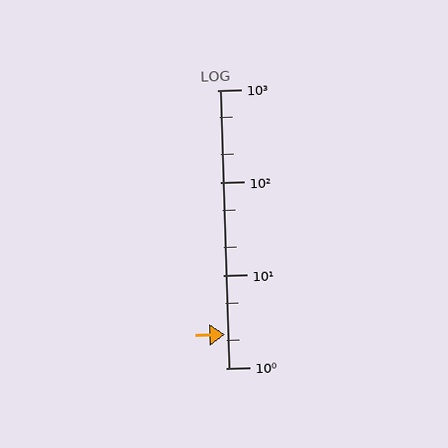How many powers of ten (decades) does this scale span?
The scale spans 3 decades, from 1 to 1000.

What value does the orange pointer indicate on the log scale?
The pointer indicates approximately 2.3.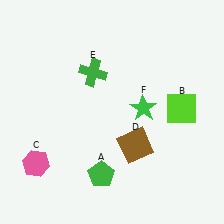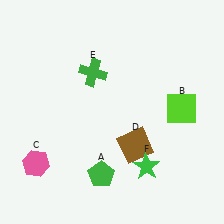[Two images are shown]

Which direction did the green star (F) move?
The green star (F) moved down.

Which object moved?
The green star (F) moved down.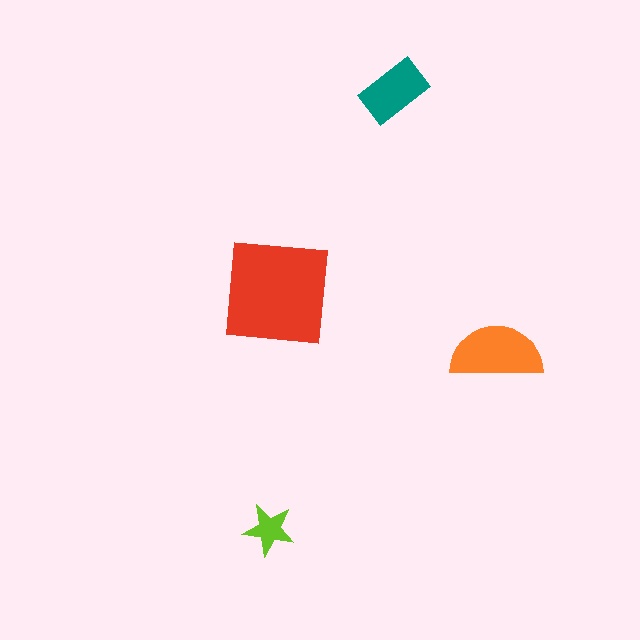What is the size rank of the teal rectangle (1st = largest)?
3rd.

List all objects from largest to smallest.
The red square, the orange semicircle, the teal rectangle, the lime star.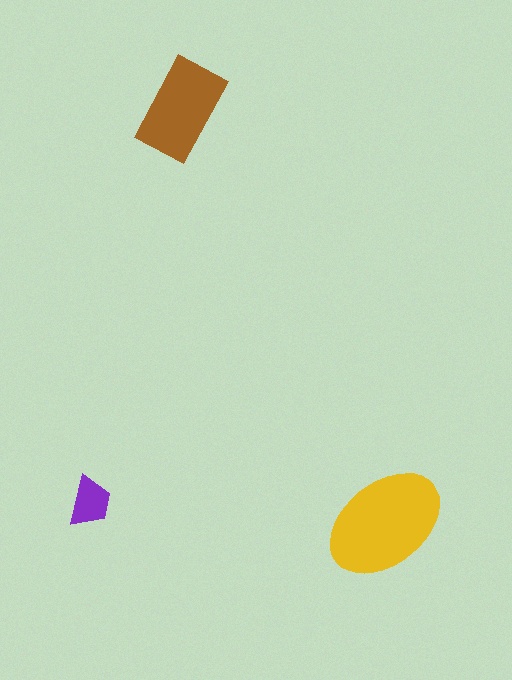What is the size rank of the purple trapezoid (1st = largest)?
3rd.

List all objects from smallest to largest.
The purple trapezoid, the brown rectangle, the yellow ellipse.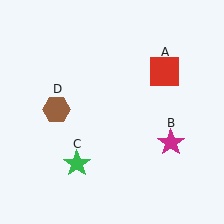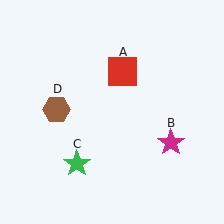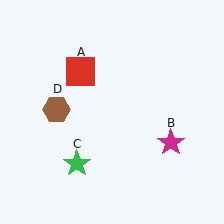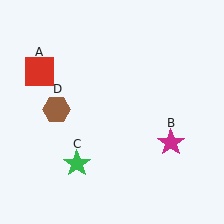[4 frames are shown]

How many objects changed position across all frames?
1 object changed position: red square (object A).